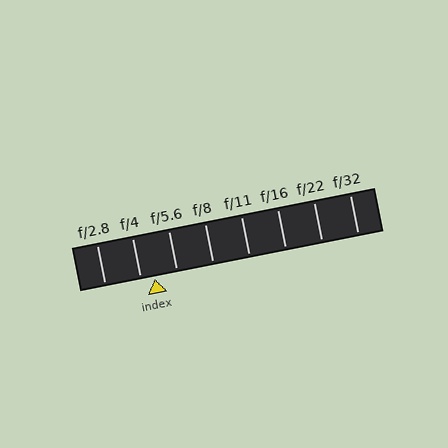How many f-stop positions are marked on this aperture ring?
There are 8 f-stop positions marked.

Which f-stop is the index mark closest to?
The index mark is closest to f/4.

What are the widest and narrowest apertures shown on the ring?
The widest aperture shown is f/2.8 and the narrowest is f/32.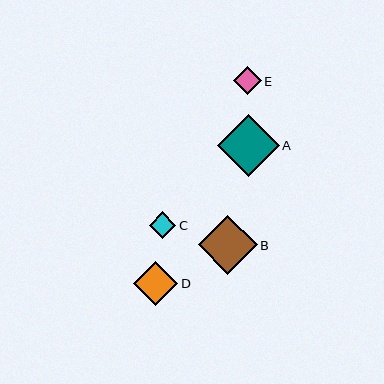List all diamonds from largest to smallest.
From largest to smallest: A, B, D, E, C.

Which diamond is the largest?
Diamond A is the largest with a size of approximately 61 pixels.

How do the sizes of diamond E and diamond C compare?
Diamond E and diamond C are approximately the same size.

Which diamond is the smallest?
Diamond C is the smallest with a size of approximately 27 pixels.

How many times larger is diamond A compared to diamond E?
Diamond A is approximately 2.2 times the size of diamond E.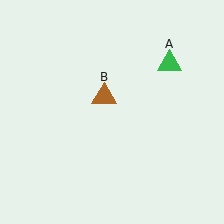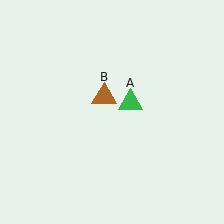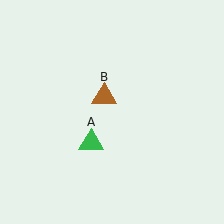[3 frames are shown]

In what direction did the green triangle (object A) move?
The green triangle (object A) moved down and to the left.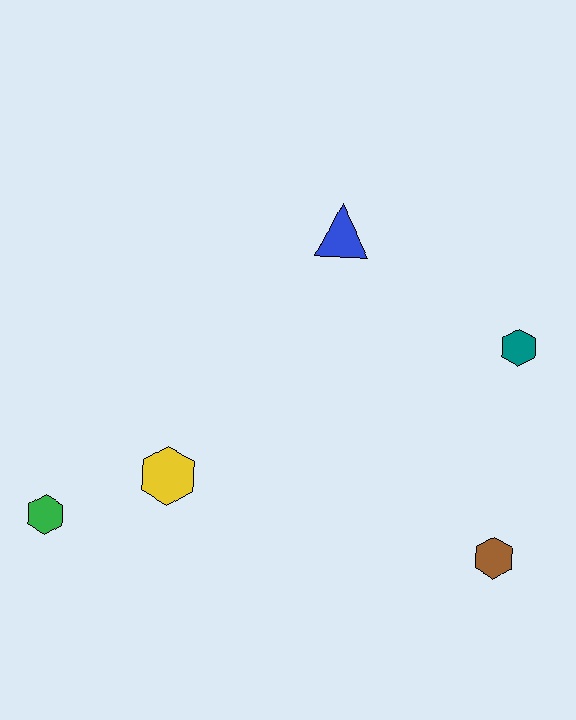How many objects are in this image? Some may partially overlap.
There are 5 objects.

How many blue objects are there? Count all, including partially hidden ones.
There is 1 blue object.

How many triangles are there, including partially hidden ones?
There is 1 triangle.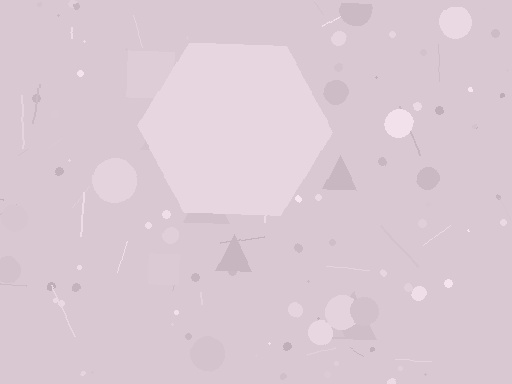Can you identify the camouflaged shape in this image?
The camouflaged shape is a hexagon.